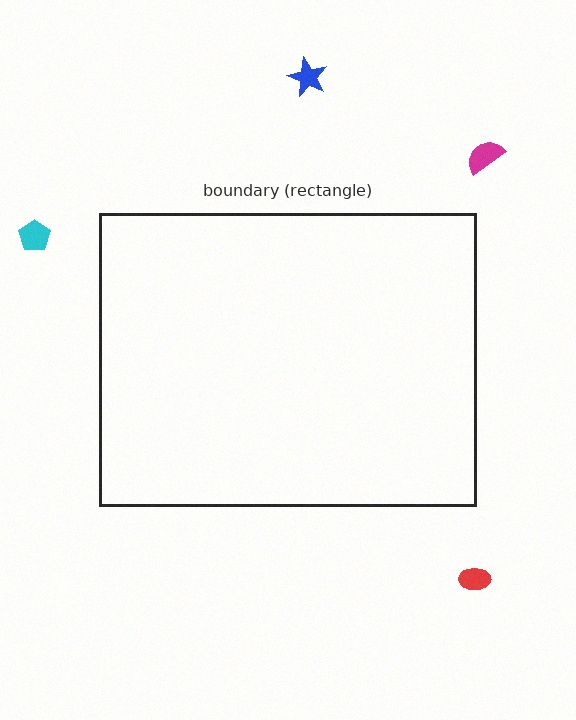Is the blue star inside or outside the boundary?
Outside.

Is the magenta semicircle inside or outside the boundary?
Outside.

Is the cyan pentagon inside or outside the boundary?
Outside.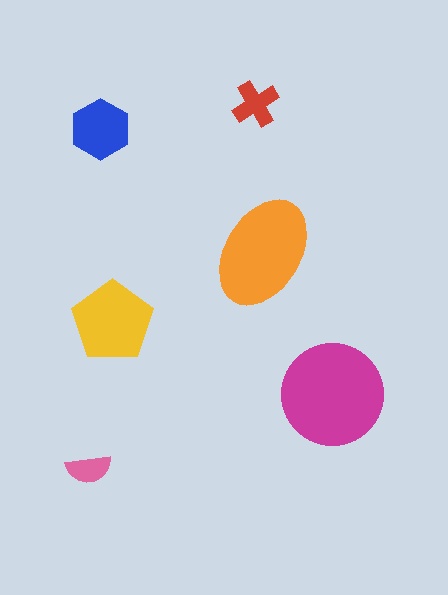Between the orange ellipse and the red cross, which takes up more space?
The orange ellipse.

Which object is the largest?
The magenta circle.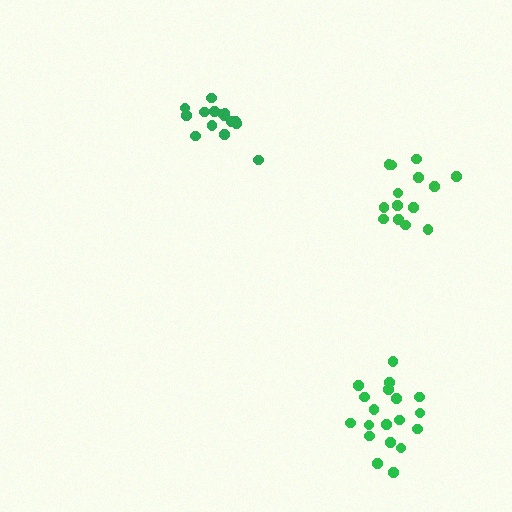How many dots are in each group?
Group 1: 14 dots, Group 2: 19 dots, Group 3: 15 dots (48 total).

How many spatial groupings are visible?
There are 3 spatial groupings.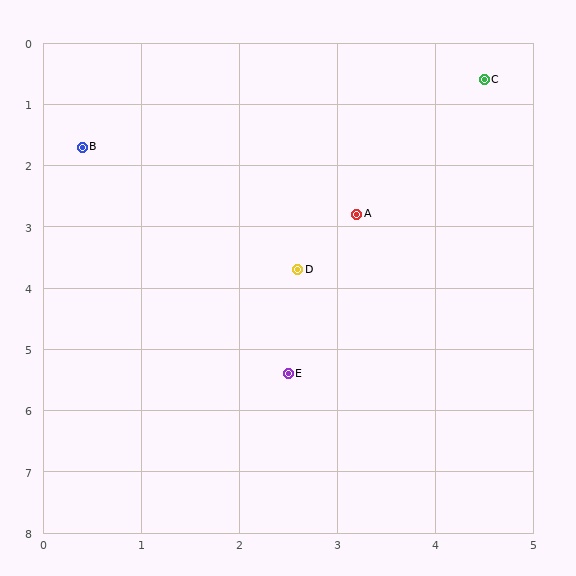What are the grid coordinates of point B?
Point B is at approximately (0.4, 1.7).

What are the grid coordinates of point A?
Point A is at approximately (3.2, 2.8).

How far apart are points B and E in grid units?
Points B and E are about 4.3 grid units apart.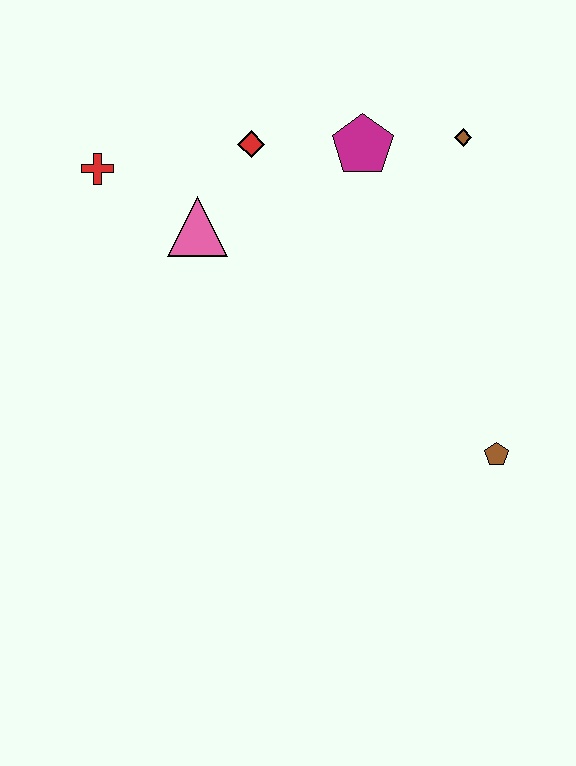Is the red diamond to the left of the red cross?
No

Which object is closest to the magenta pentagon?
The brown diamond is closest to the magenta pentagon.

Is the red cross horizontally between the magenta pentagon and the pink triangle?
No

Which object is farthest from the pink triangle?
The brown pentagon is farthest from the pink triangle.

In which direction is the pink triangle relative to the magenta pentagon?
The pink triangle is to the left of the magenta pentagon.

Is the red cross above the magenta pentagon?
No